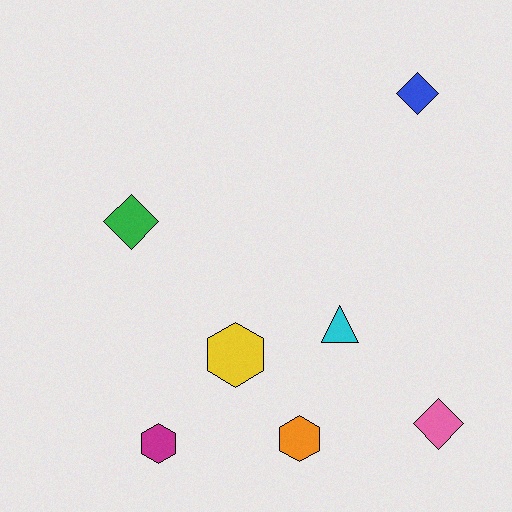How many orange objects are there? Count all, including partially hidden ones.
There is 1 orange object.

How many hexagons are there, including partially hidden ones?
There are 3 hexagons.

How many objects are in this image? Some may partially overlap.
There are 7 objects.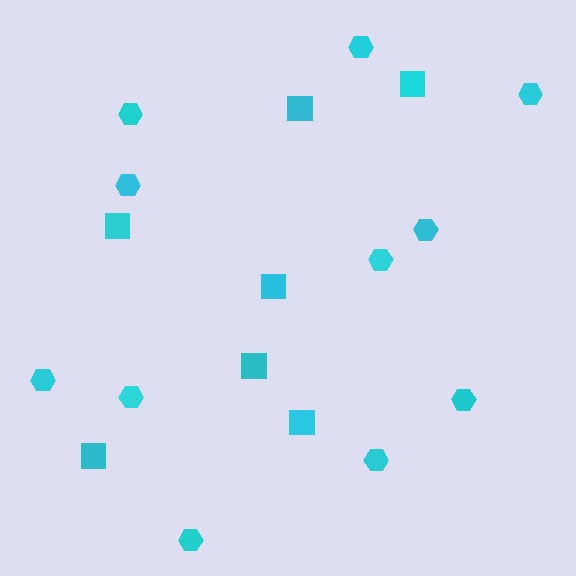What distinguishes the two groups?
There are 2 groups: one group of squares (7) and one group of hexagons (11).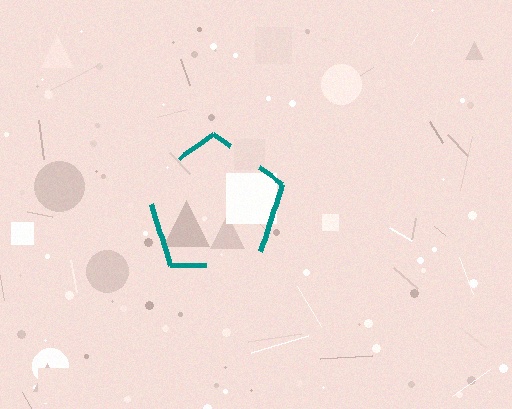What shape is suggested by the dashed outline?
The dashed outline suggests a pentagon.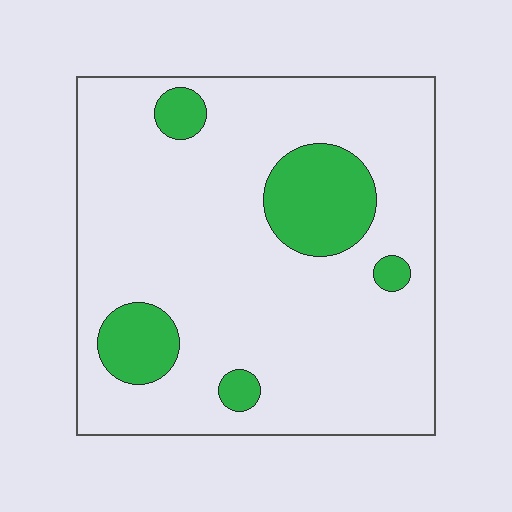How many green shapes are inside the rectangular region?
5.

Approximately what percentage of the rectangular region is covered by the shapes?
Approximately 15%.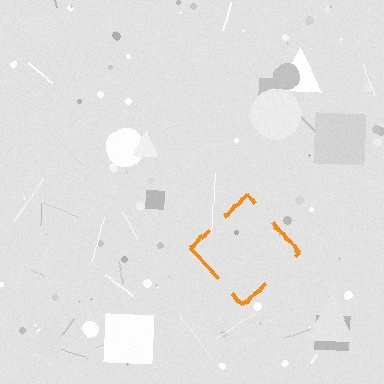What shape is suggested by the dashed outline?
The dashed outline suggests a diamond.